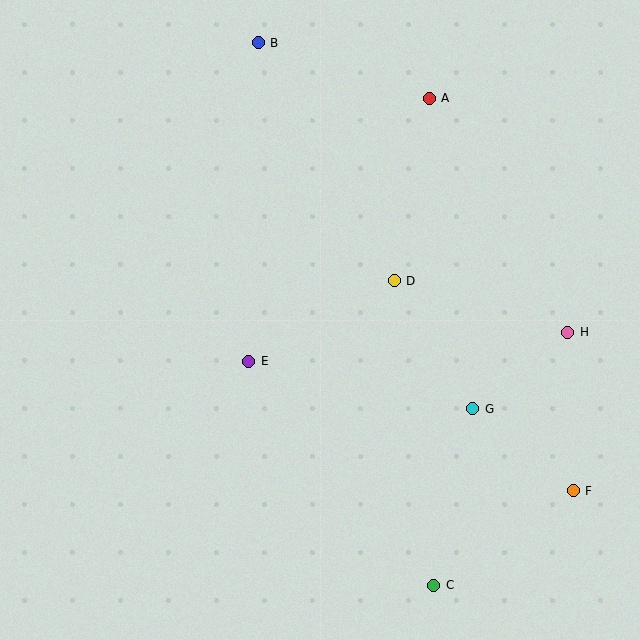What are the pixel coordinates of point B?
Point B is at (258, 43).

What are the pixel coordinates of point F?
Point F is at (573, 491).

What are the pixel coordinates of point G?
Point G is at (473, 409).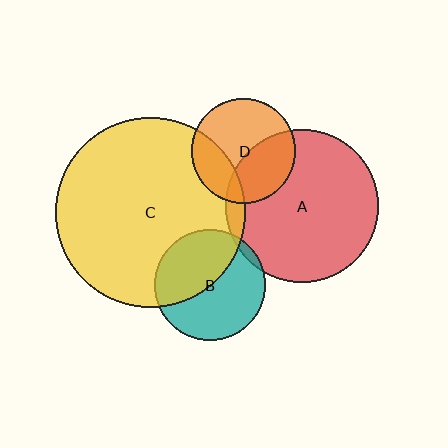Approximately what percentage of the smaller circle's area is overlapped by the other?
Approximately 5%.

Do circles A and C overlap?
Yes.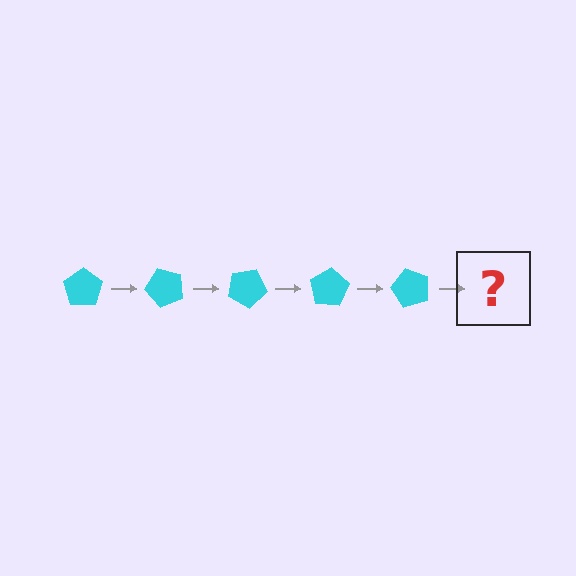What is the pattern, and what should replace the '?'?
The pattern is that the pentagon rotates 50 degrees each step. The '?' should be a cyan pentagon rotated 250 degrees.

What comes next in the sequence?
The next element should be a cyan pentagon rotated 250 degrees.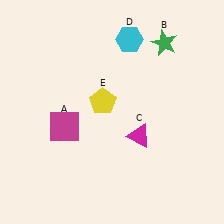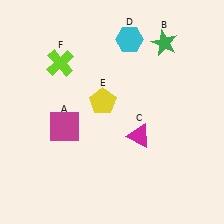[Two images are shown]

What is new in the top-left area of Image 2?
A lime cross (F) was added in the top-left area of Image 2.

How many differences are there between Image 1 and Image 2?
There is 1 difference between the two images.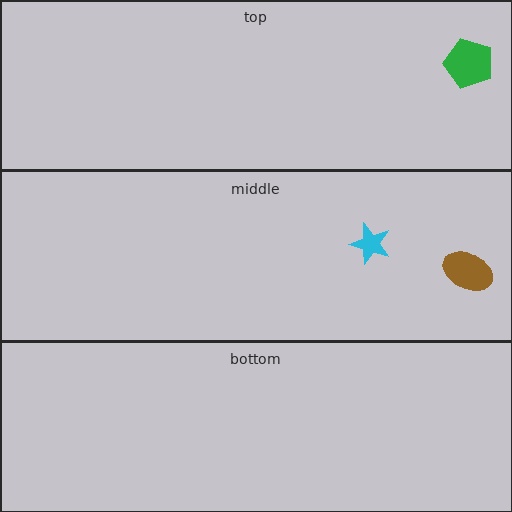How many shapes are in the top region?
1.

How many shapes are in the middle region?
2.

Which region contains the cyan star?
The middle region.